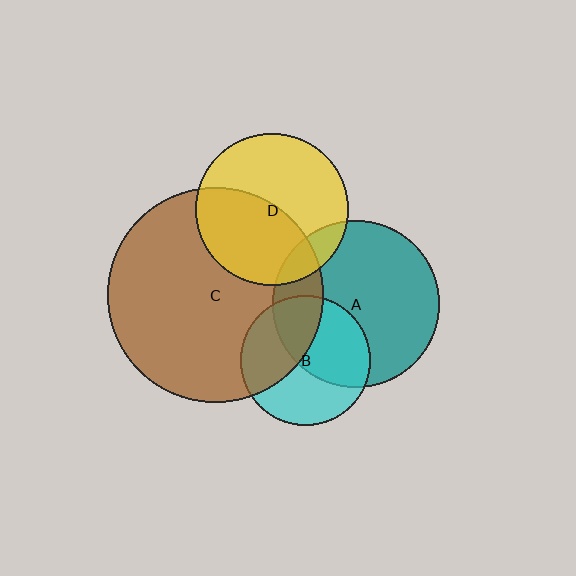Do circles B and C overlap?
Yes.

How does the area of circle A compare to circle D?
Approximately 1.2 times.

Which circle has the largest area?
Circle C (brown).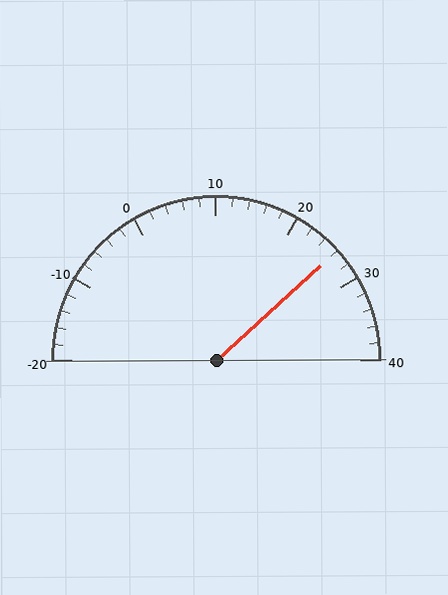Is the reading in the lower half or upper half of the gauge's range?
The reading is in the upper half of the range (-20 to 40).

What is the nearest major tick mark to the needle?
The nearest major tick mark is 30.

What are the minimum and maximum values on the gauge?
The gauge ranges from -20 to 40.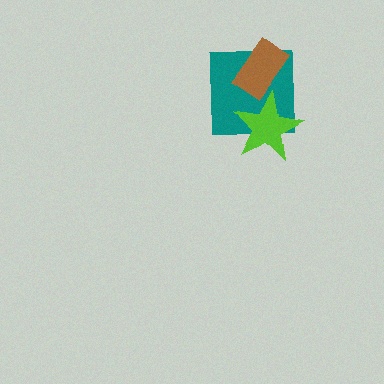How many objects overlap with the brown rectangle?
1 object overlaps with the brown rectangle.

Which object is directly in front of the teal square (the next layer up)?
The brown rectangle is directly in front of the teal square.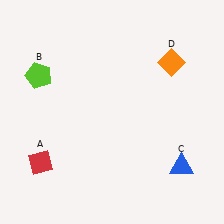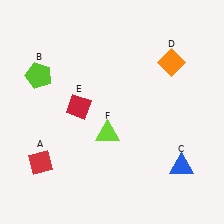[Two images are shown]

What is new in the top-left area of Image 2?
A red diamond (E) was added in the top-left area of Image 2.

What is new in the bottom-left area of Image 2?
A lime triangle (F) was added in the bottom-left area of Image 2.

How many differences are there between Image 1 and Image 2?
There are 2 differences between the two images.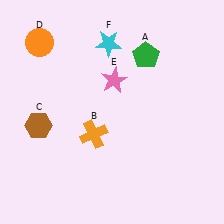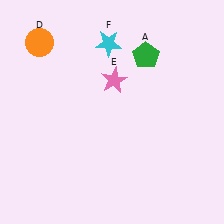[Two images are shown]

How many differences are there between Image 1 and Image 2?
There are 2 differences between the two images.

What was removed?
The brown hexagon (C), the orange cross (B) were removed in Image 2.